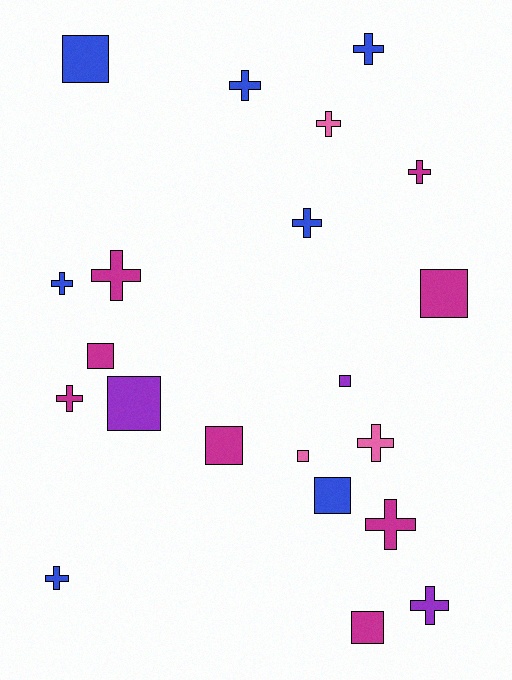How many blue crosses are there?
There are 5 blue crosses.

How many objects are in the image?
There are 21 objects.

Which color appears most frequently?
Magenta, with 8 objects.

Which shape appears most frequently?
Cross, with 12 objects.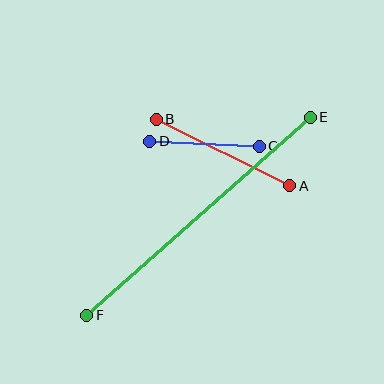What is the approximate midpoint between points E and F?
The midpoint is at approximately (199, 216) pixels.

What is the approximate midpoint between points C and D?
The midpoint is at approximately (204, 144) pixels.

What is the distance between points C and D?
The distance is approximately 109 pixels.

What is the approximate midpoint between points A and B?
The midpoint is at approximately (223, 152) pixels.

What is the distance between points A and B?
The distance is approximately 149 pixels.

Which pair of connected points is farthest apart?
Points E and F are farthest apart.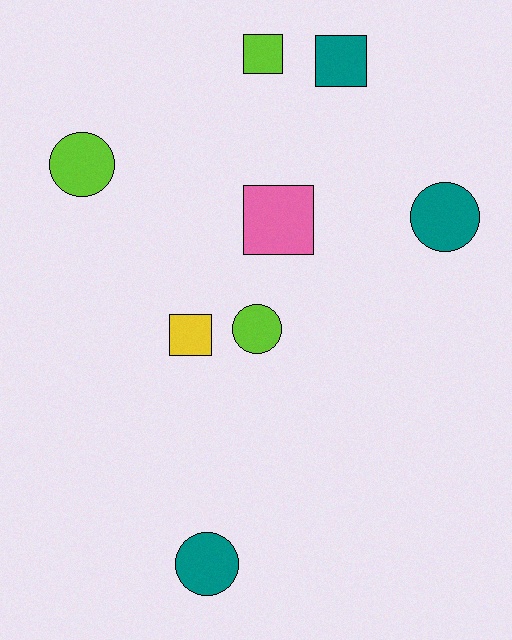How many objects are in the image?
There are 8 objects.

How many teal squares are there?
There is 1 teal square.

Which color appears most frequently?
Teal, with 3 objects.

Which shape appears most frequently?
Circle, with 4 objects.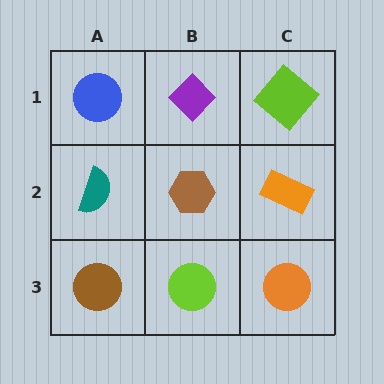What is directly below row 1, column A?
A teal semicircle.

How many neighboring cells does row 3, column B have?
3.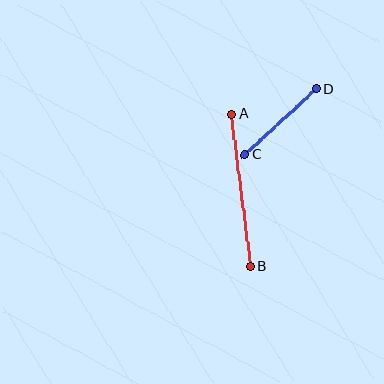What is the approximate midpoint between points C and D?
The midpoint is at approximately (280, 122) pixels.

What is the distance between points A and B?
The distance is approximately 154 pixels.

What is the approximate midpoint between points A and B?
The midpoint is at approximately (241, 190) pixels.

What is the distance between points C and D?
The distance is approximately 97 pixels.